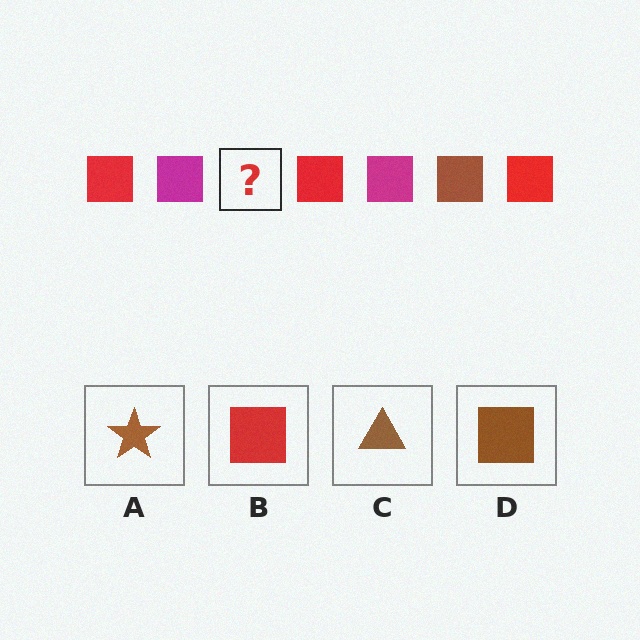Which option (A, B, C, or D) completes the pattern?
D.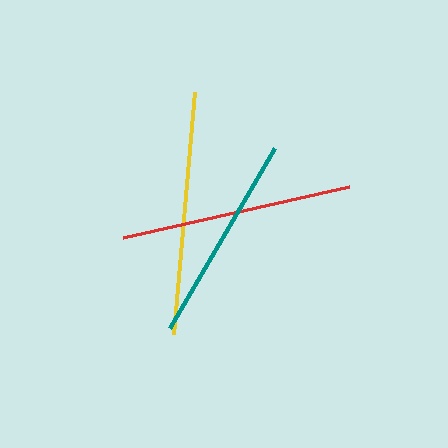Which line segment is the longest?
The yellow line is the longest at approximately 243 pixels.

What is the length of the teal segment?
The teal segment is approximately 209 pixels long.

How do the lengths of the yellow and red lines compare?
The yellow and red lines are approximately the same length.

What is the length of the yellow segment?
The yellow segment is approximately 243 pixels long.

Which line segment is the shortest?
The teal line is the shortest at approximately 209 pixels.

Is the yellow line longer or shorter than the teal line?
The yellow line is longer than the teal line.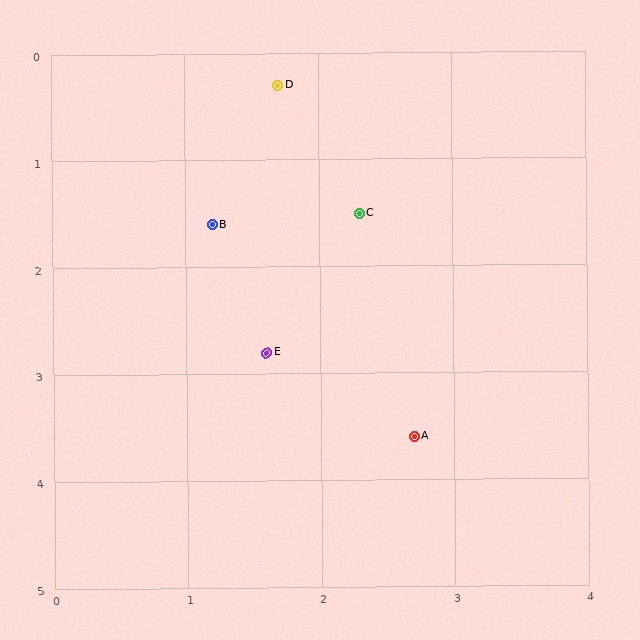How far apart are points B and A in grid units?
Points B and A are about 2.5 grid units apart.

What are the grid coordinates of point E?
Point E is at approximately (1.6, 2.8).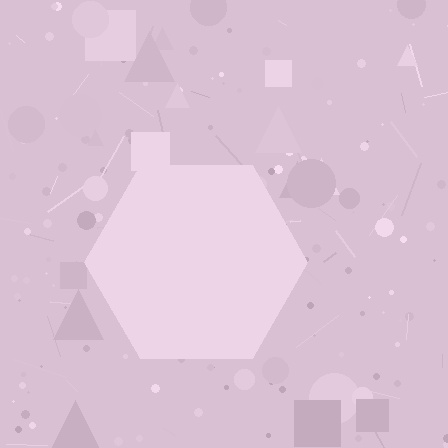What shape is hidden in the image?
A hexagon is hidden in the image.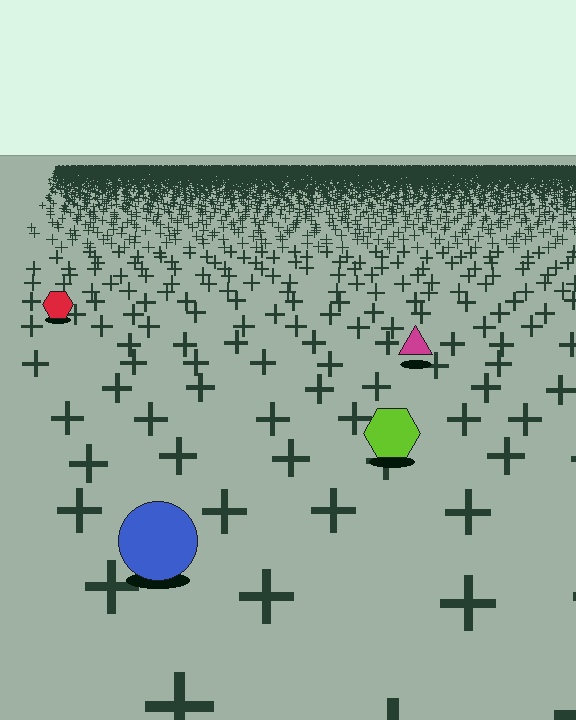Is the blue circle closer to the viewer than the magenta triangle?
Yes. The blue circle is closer — you can tell from the texture gradient: the ground texture is coarser near it.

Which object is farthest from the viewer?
The red hexagon is farthest from the viewer. It appears smaller and the ground texture around it is denser.